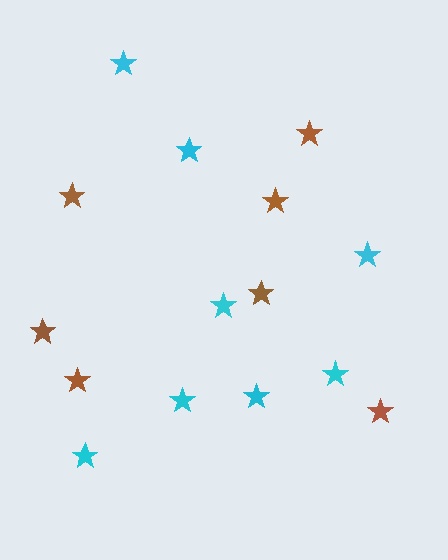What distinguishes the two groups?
There are 2 groups: one group of brown stars (7) and one group of cyan stars (8).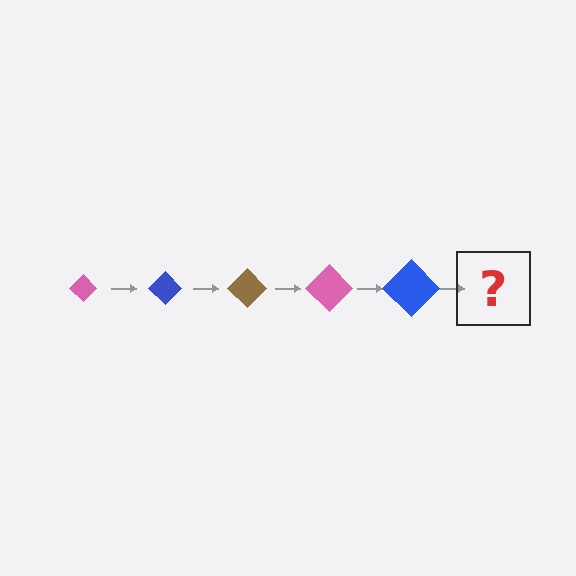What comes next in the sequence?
The next element should be a brown diamond, larger than the previous one.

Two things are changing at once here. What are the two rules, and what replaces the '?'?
The two rules are that the diamond grows larger each step and the color cycles through pink, blue, and brown. The '?' should be a brown diamond, larger than the previous one.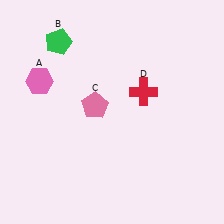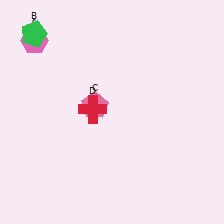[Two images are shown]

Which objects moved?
The objects that moved are: the pink hexagon (A), the green pentagon (B), the red cross (D).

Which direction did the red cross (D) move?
The red cross (D) moved left.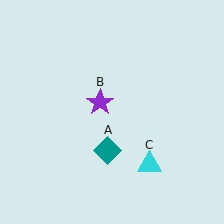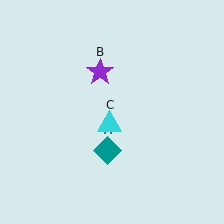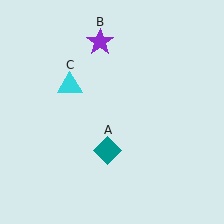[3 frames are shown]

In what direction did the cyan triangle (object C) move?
The cyan triangle (object C) moved up and to the left.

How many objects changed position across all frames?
2 objects changed position: purple star (object B), cyan triangle (object C).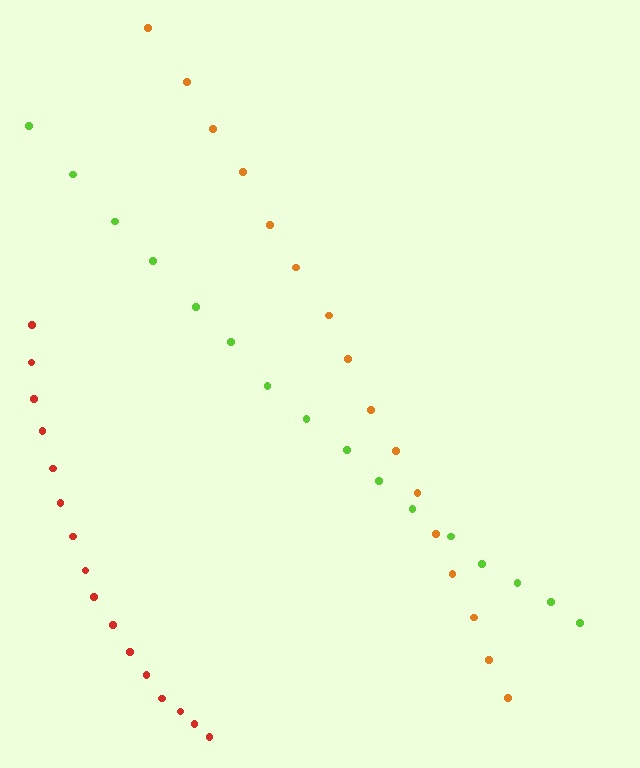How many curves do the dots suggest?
There are 3 distinct paths.